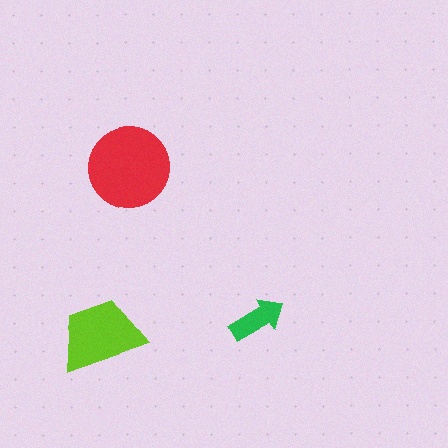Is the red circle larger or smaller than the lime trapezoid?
Larger.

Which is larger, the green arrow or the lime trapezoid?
The lime trapezoid.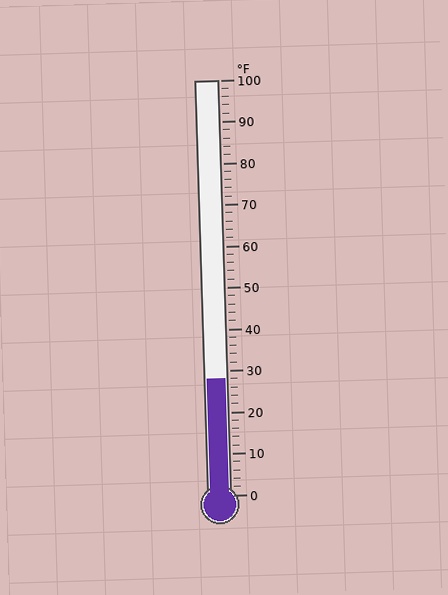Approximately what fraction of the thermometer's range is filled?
The thermometer is filled to approximately 30% of its range.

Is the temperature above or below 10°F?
The temperature is above 10°F.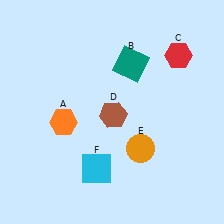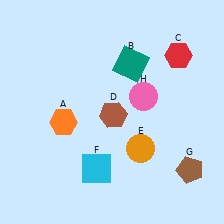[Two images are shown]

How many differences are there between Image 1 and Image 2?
There are 2 differences between the two images.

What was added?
A brown pentagon (G), a pink circle (H) were added in Image 2.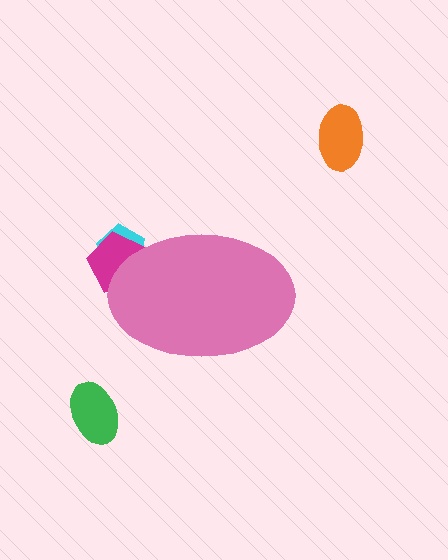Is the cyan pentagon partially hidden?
Yes, the cyan pentagon is partially hidden behind the pink ellipse.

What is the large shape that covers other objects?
A pink ellipse.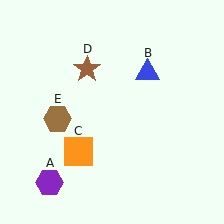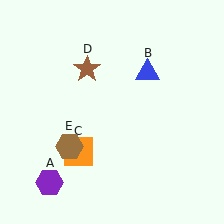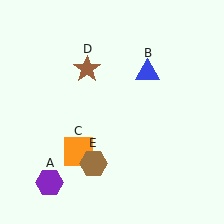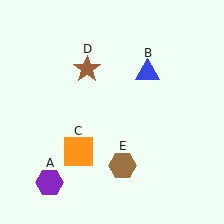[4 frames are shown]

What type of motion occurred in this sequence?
The brown hexagon (object E) rotated counterclockwise around the center of the scene.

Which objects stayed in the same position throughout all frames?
Purple hexagon (object A) and blue triangle (object B) and orange square (object C) and brown star (object D) remained stationary.